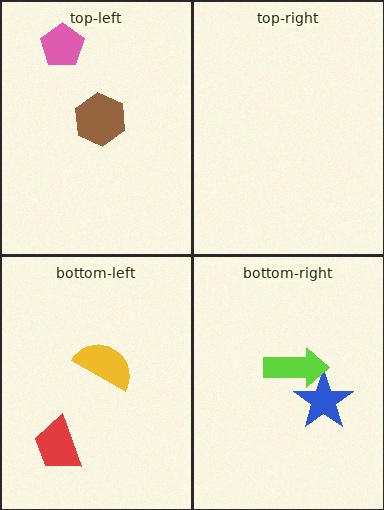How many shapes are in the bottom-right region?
2.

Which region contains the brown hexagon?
The top-left region.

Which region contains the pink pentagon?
The top-left region.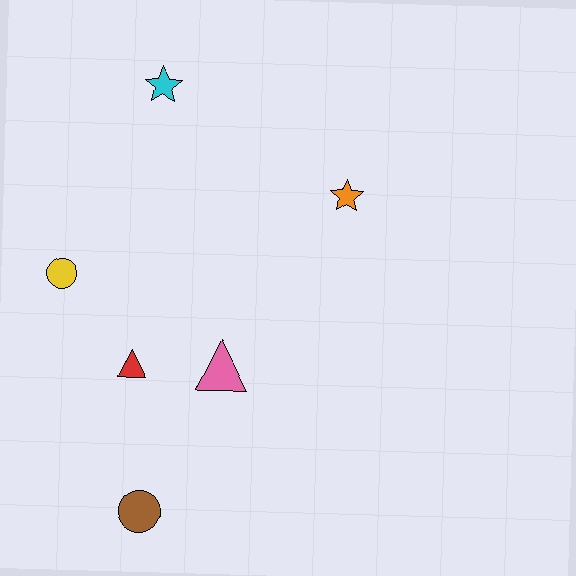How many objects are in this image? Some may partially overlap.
There are 6 objects.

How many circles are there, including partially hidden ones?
There are 2 circles.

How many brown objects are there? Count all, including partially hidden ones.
There is 1 brown object.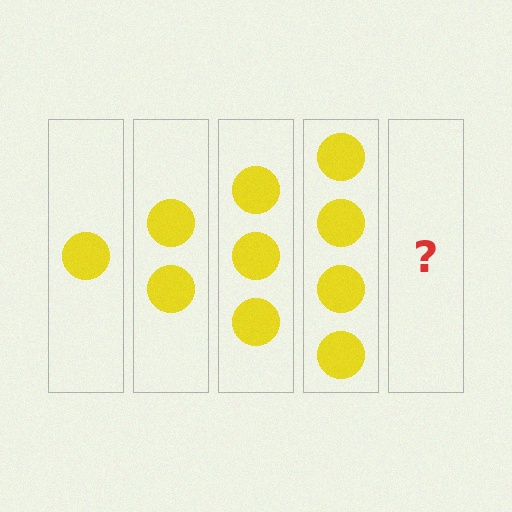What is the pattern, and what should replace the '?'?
The pattern is that each step adds one more circle. The '?' should be 5 circles.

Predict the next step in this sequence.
The next step is 5 circles.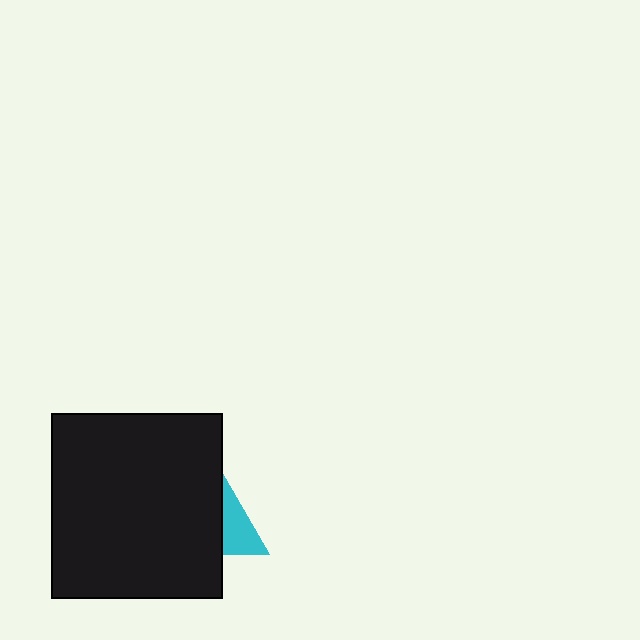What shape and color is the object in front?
The object in front is a black rectangle.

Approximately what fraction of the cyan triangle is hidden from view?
Roughly 65% of the cyan triangle is hidden behind the black rectangle.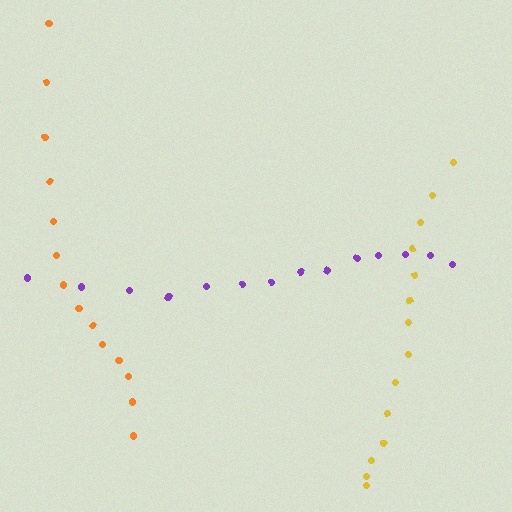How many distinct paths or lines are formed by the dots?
There are 3 distinct paths.